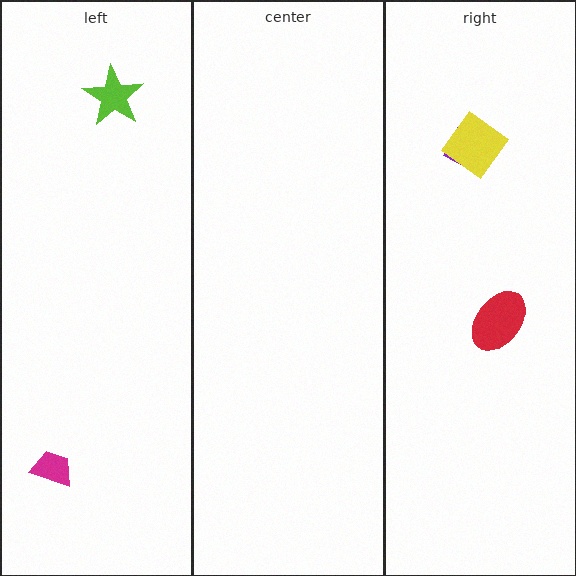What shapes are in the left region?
The lime star, the magenta trapezoid.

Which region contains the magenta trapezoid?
The left region.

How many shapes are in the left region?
2.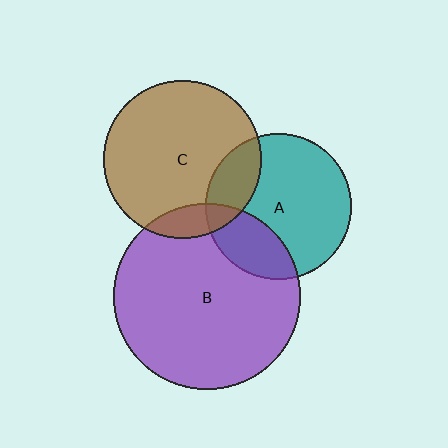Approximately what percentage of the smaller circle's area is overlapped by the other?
Approximately 25%.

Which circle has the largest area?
Circle B (purple).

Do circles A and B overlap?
Yes.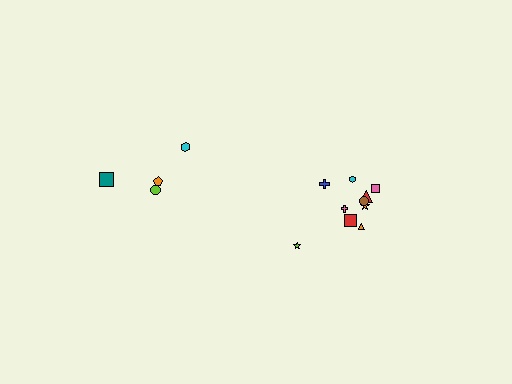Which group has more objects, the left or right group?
The right group.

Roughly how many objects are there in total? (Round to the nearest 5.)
Roughly 15 objects in total.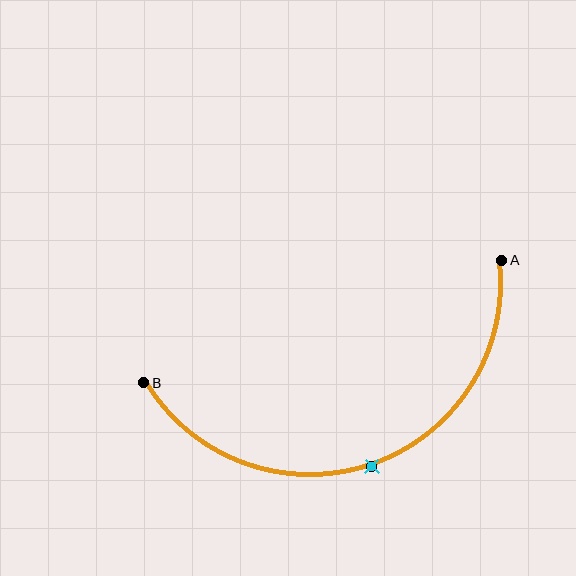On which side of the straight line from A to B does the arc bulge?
The arc bulges below the straight line connecting A and B.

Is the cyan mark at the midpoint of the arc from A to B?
Yes. The cyan mark lies on the arc at equal arc-length from both A and B — it is the arc midpoint.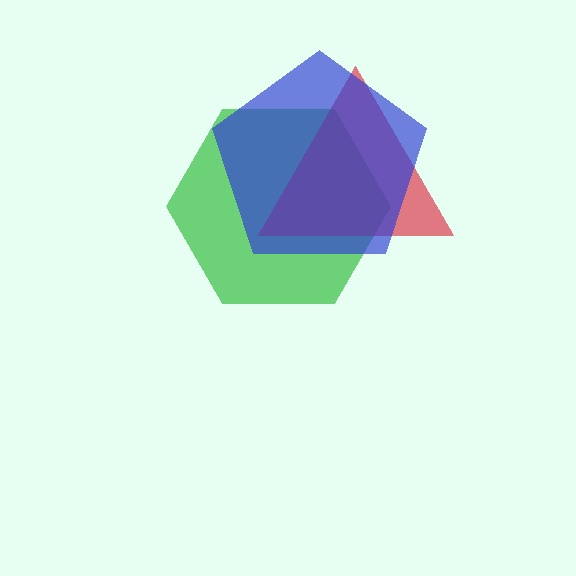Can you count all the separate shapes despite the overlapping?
Yes, there are 3 separate shapes.